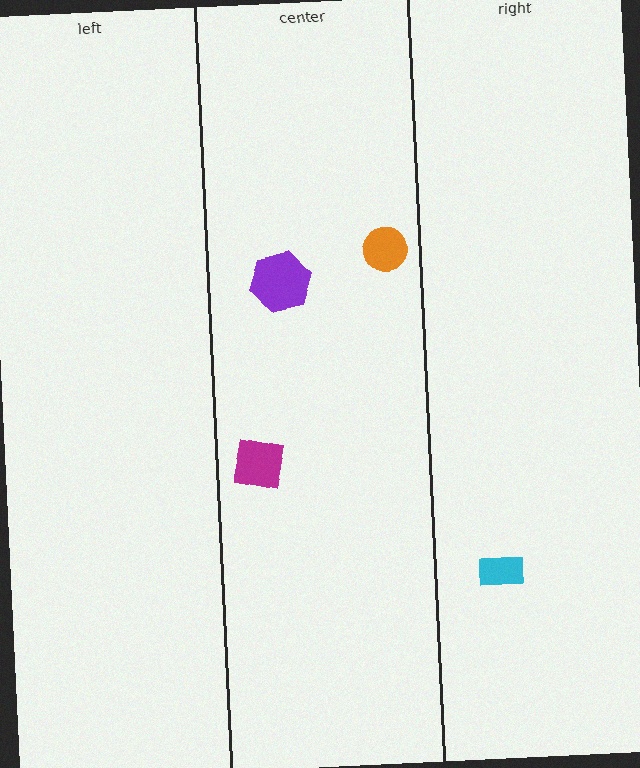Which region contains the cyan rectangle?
The right region.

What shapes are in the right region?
The cyan rectangle.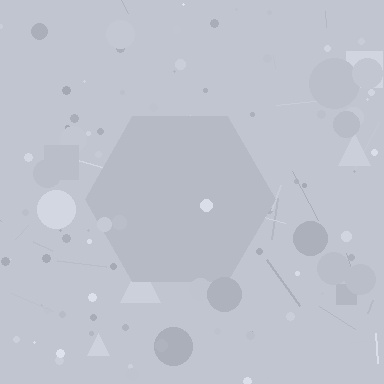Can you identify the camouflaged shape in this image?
The camouflaged shape is a hexagon.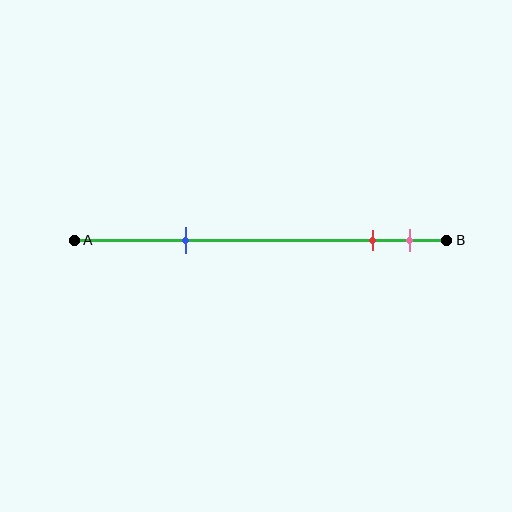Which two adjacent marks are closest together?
The red and pink marks are the closest adjacent pair.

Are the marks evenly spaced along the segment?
No, the marks are not evenly spaced.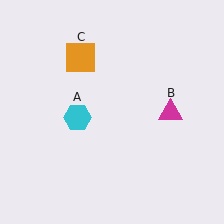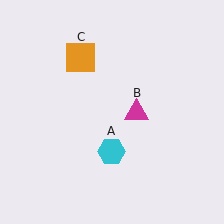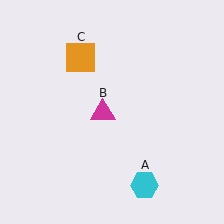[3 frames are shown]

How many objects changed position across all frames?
2 objects changed position: cyan hexagon (object A), magenta triangle (object B).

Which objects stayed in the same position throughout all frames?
Orange square (object C) remained stationary.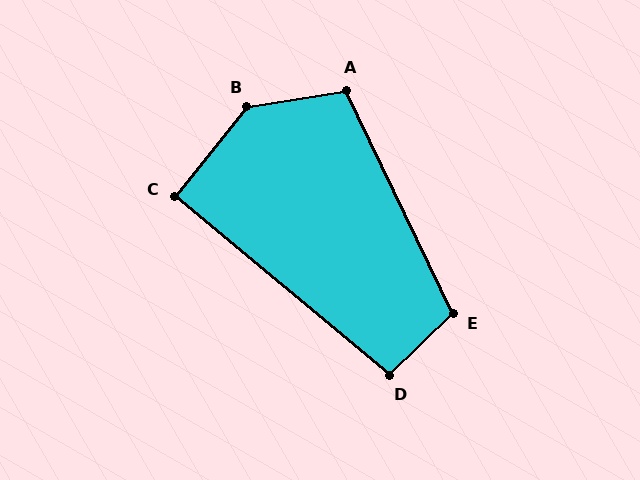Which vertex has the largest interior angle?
B, at approximately 138 degrees.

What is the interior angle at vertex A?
Approximately 106 degrees (obtuse).